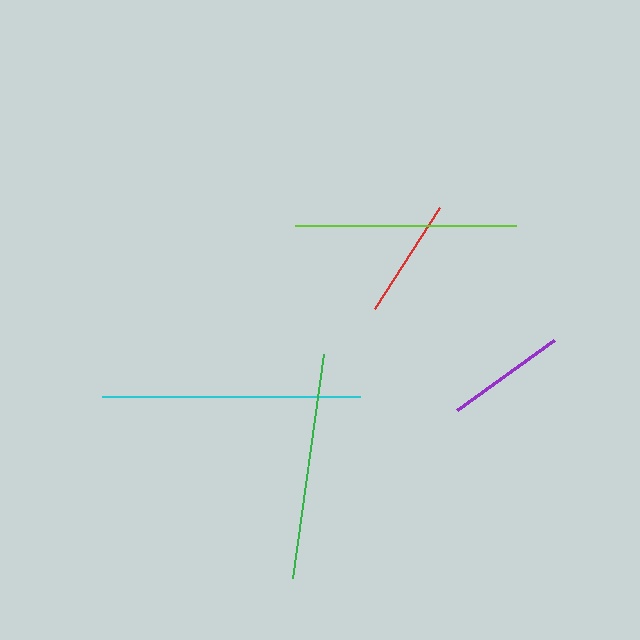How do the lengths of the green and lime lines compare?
The green and lime lines are approximately the same length.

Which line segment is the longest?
The cyan line is the longest at approximately 259 pixels.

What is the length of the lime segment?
The lime segment is approximately 221 pixels long.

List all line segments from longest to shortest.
From longest to shortest: cyan, green, lime, red, purple.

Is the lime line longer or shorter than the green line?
The green line is longer than the lime line.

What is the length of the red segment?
The red segment is approximately 120 pixels long.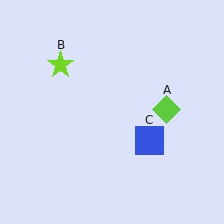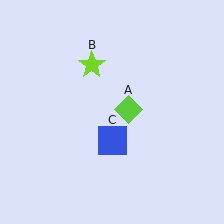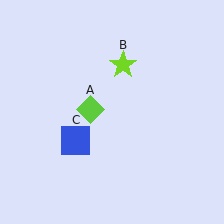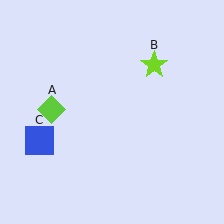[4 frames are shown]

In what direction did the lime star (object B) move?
The lime star (object B) moved right.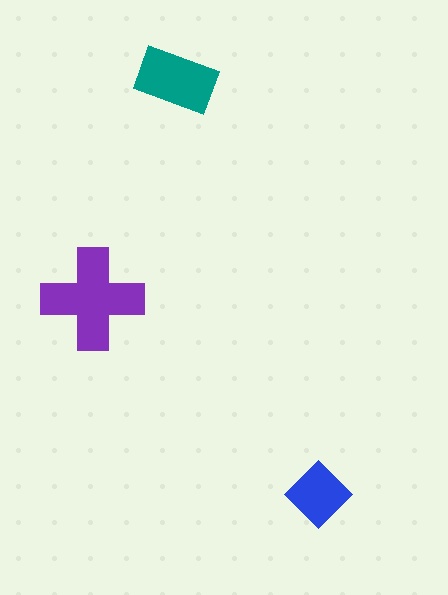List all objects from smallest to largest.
The blue diamond, the teal rectangle, the purple cross.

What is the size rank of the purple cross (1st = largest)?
1st.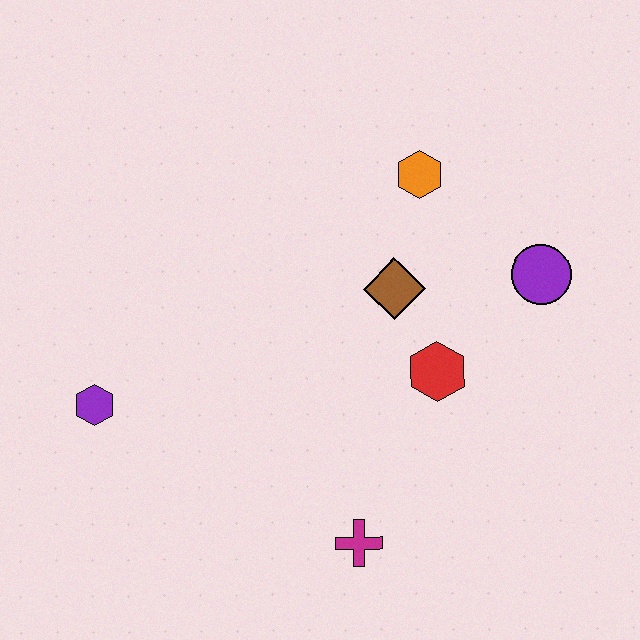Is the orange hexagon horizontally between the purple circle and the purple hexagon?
Yes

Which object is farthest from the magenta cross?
The orange hexagon is farthest from the magenta cross.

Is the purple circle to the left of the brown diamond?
No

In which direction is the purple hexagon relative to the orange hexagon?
The purple hexagon is to the left of the orange hexagon.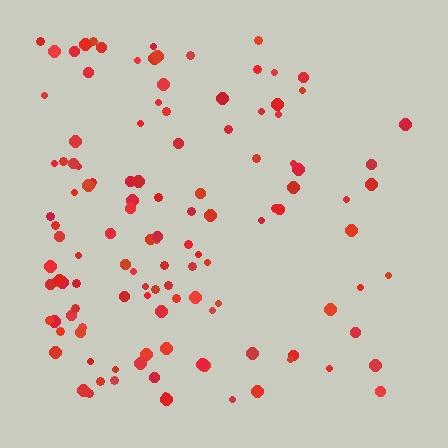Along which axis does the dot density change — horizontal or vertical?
Horizontal.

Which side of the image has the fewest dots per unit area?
The right.